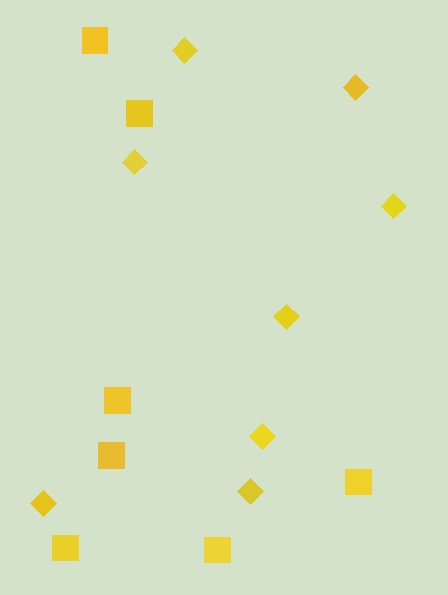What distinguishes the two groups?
There are 2 groups: one group of diamonds (8) and one group of squares (7).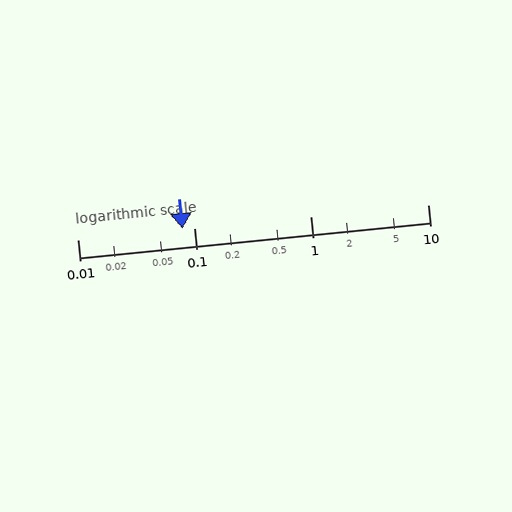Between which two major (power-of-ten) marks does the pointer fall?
The pointer is between 0.01 and 0.1.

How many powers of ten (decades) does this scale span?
The scale spans 3 decades, from 0.01 to 10.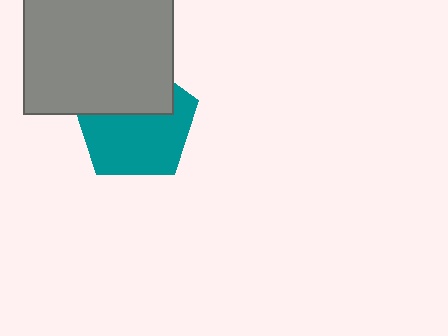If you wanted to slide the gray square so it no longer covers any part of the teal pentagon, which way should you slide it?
Slide it up — that is the most direct way to separate the two shapes.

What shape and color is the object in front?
The object in front is a gray square.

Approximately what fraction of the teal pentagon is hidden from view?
Roughly 39% of the teal pentagon is hidden behind the gray square.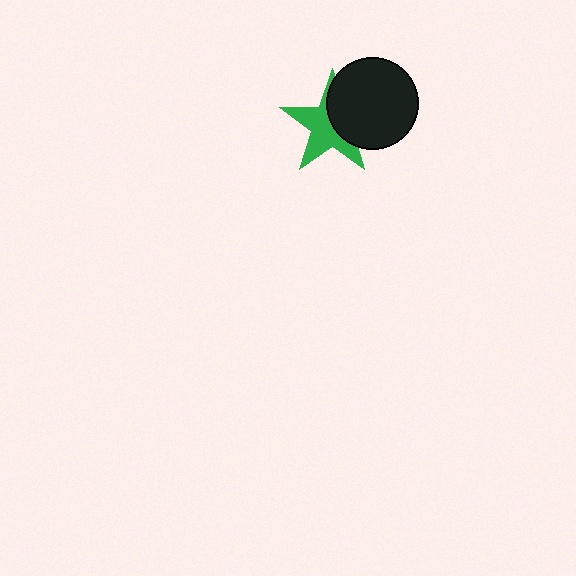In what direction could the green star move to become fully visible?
The green star could move left. That would shift it out from behind the black circle entirely.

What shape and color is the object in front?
The object in front is a black circle.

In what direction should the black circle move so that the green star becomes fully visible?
The black circle should move right. That is the shortest direction to clear the overlap and leave the green star fully visible.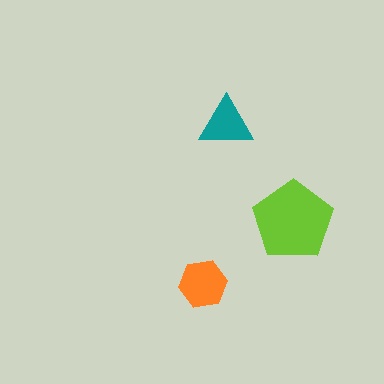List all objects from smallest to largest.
The teal triangle, the orange hexagon, the lime pentagon.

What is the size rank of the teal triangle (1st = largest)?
3rd.